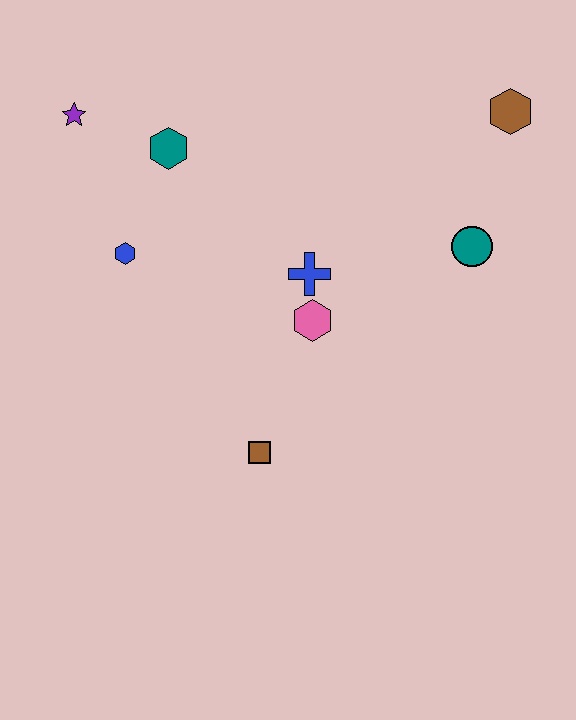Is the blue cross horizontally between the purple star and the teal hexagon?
No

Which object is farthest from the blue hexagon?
The brown hexagon is farthest from the blue hexagon.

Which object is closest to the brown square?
The pink hexagon is closest to the brown square.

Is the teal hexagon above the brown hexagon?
No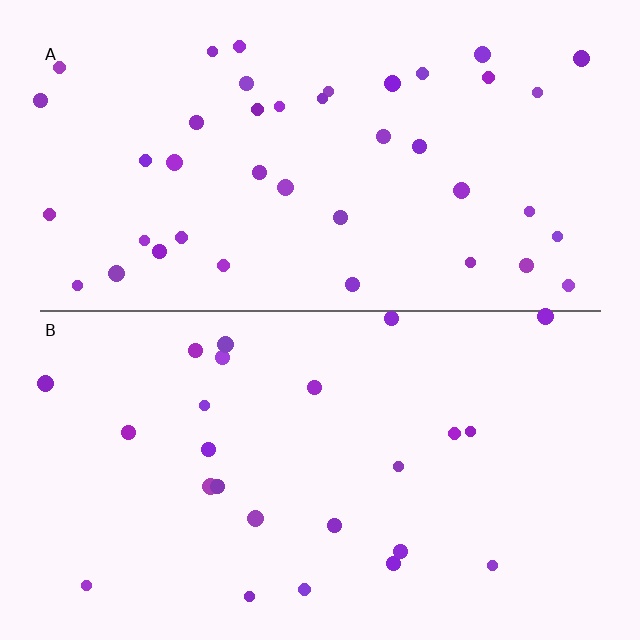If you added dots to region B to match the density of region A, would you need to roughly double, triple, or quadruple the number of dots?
Approximately double.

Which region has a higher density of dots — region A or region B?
A (the top).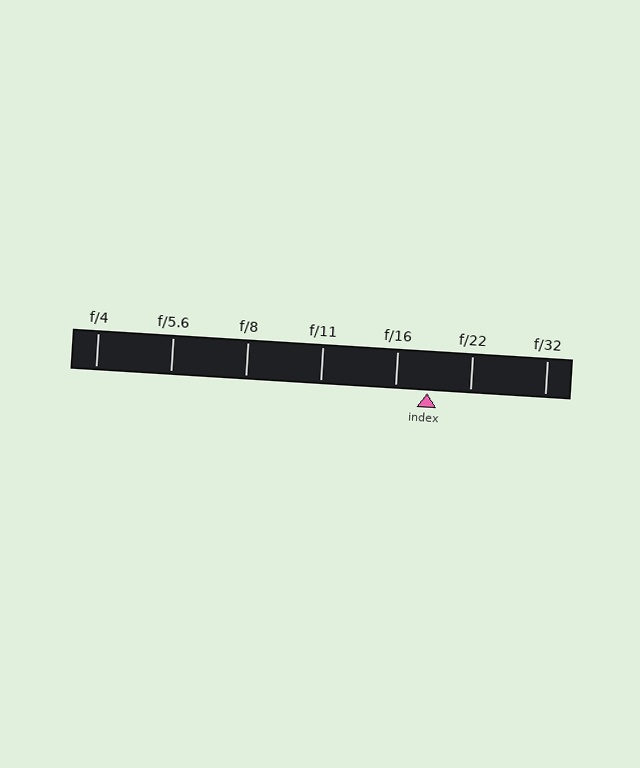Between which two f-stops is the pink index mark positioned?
The index mark is between f/16 and f/22.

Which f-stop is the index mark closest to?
The index mark is closest to f/16.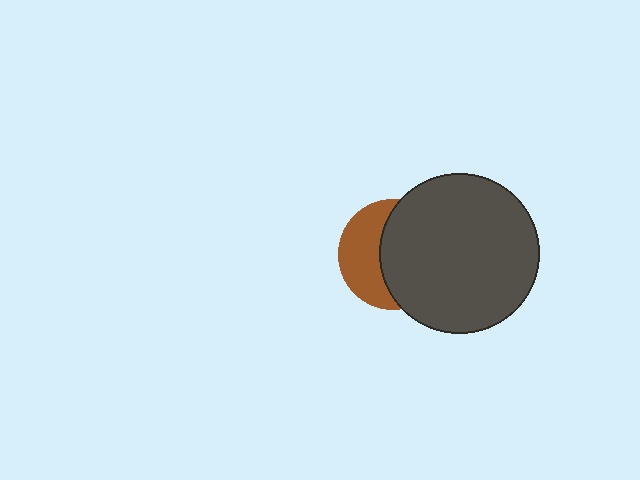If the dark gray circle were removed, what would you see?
You would see the complete brown circle.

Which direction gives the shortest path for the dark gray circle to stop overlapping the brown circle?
Moving right gives the shortest separation.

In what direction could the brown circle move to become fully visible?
The brown circle could move left. That would shift it out from behind the dark gray circle entirely.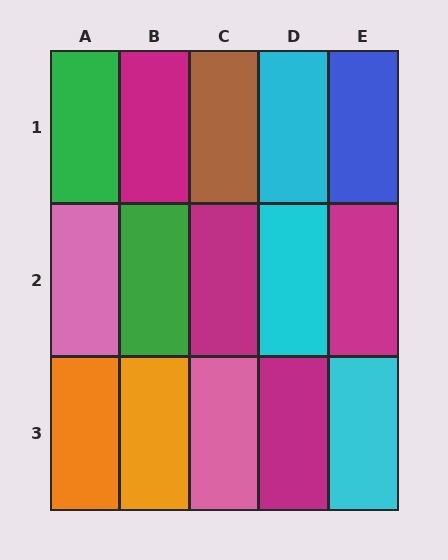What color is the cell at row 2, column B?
Green.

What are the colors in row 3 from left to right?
Orange, orange, pink, magenta, cyan.